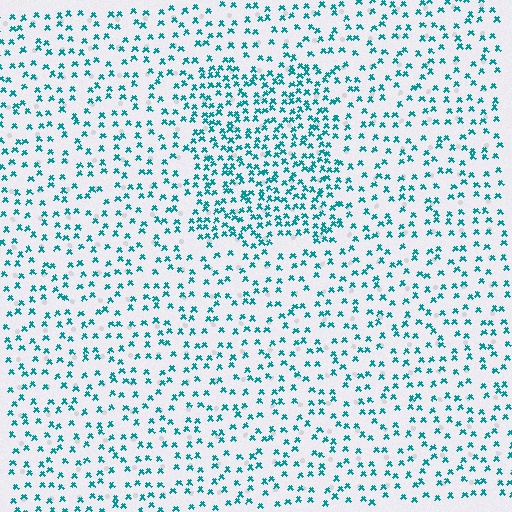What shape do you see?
I see a rectangle.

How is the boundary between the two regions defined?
The boundary is defined by a change in element density (approximately 2.0x ratio). All elements are the same color, size, and shape.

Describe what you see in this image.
The image contains small teal elements arranged at two different densities. A rectangle-shaped region is visible where the elements are more densely packed than the surrounding area.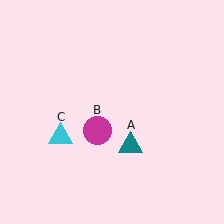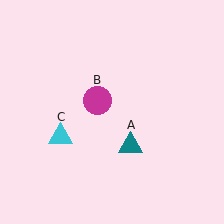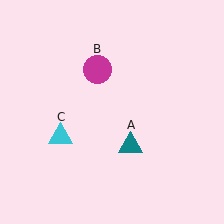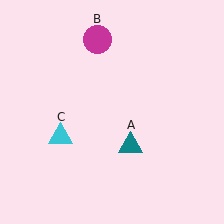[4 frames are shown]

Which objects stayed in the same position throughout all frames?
Teal triangle (object A) and cyan triangle (object C) remained stationary.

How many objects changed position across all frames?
1 object changed position: magenta circle (object B).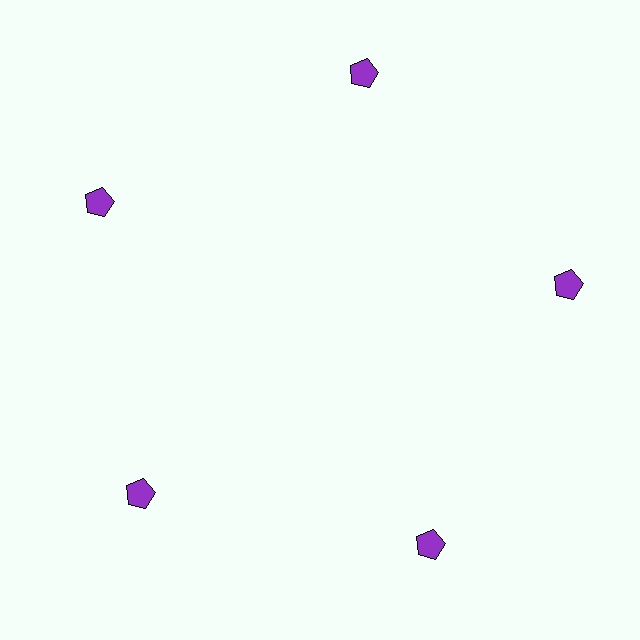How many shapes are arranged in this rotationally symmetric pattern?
There are 5 shapes, arranged in 5 groups of 1.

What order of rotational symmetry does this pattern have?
This pattern has 5-fold rotational symmetry.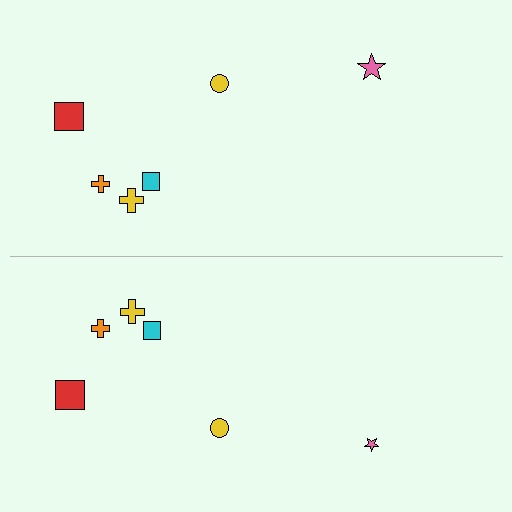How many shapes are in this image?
There are 12 shapes in this image.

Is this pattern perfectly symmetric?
No, the pattern is not perfectly symmetric. The pink star on the bottom side has a different size than its mirror counterpart.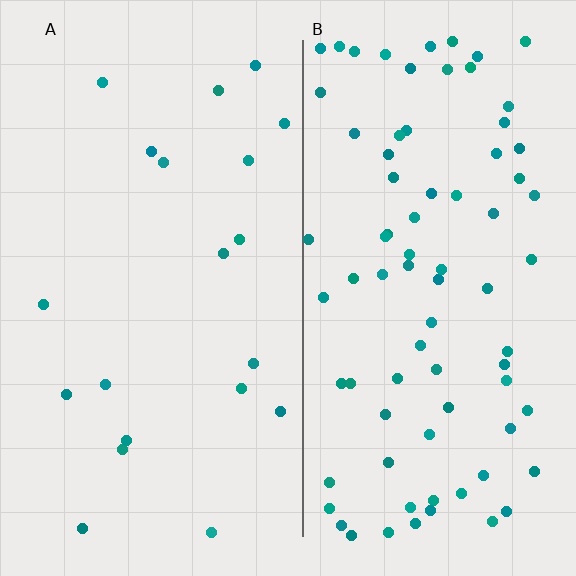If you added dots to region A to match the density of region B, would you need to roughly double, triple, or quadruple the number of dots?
Approximately quadruple.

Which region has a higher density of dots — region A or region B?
B (the right).